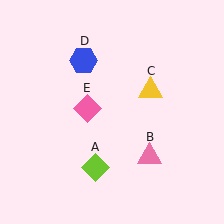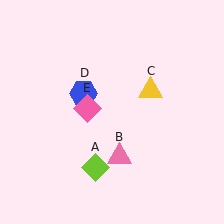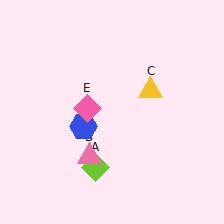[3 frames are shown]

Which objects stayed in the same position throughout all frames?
Lime diamond (object A) and yellow triangle (object C) and pink diamond (object E) remained stationary.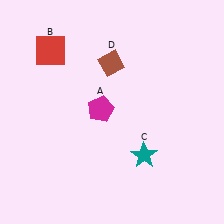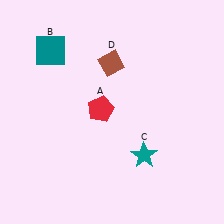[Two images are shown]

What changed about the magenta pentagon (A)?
In Image 1, A is magenta. In Image 2, it changed to red.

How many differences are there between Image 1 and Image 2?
There are 2 differences between the two images.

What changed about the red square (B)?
In Image 1, B is red. In Image 2, it changed to teal.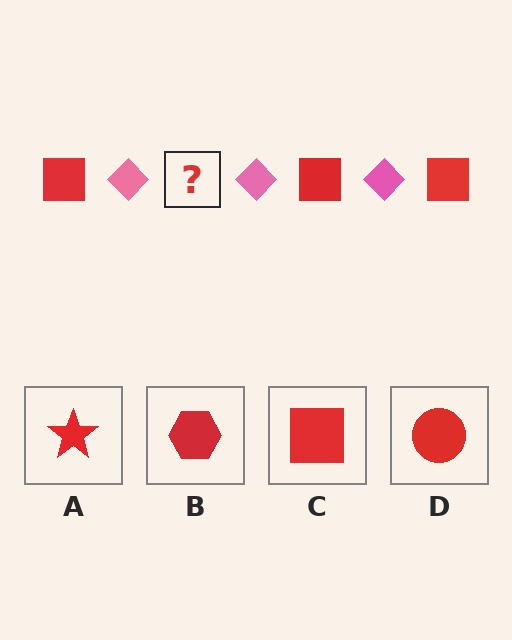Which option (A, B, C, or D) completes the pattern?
C.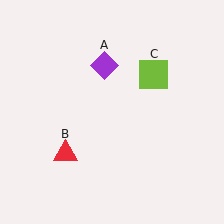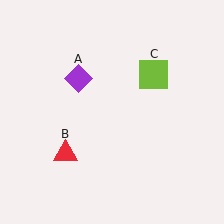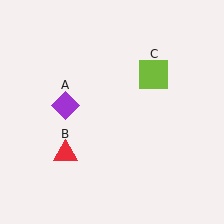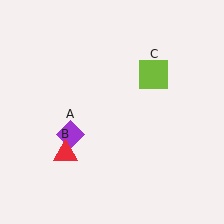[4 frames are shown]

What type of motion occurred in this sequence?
The purple diamond (object A) rotated counterclockwise around the center of the scene.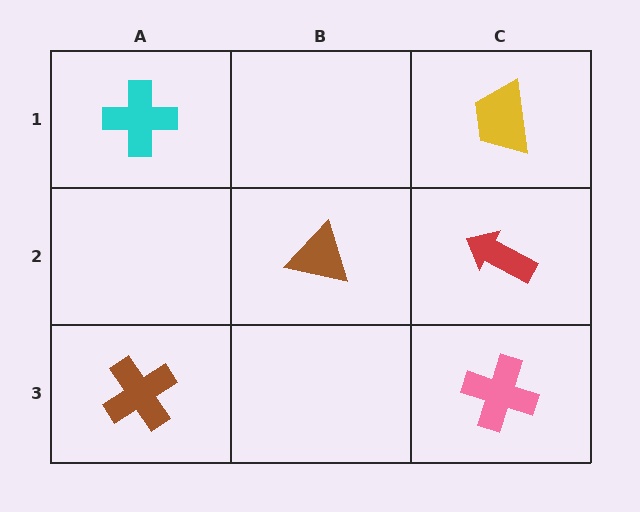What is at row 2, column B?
A brown triangle.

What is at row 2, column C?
A red arrow.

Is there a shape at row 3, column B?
No, that cell is empty.